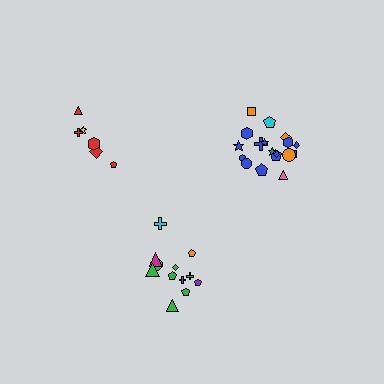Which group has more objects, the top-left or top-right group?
The top-right group.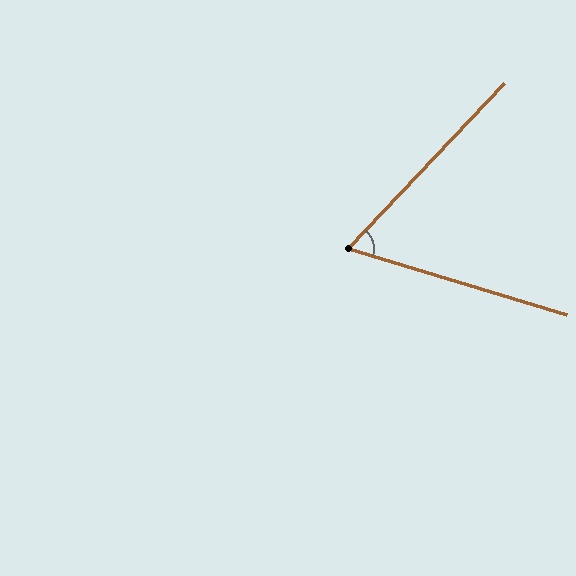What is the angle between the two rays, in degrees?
Approximately 63 degrees.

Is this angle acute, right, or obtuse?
It is acute.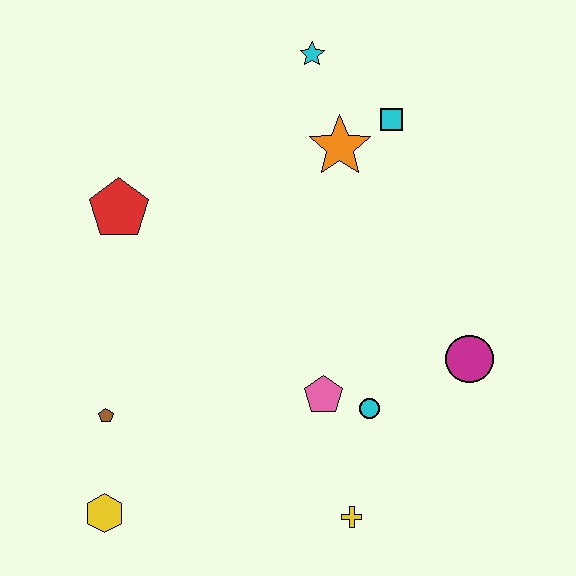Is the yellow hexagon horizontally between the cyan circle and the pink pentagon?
No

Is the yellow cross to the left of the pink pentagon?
No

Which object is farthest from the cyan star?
The yellow hexagon is farthest from the cyan star.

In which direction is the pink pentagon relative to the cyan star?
The pink pentagon is below the cyan star.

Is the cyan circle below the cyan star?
Yes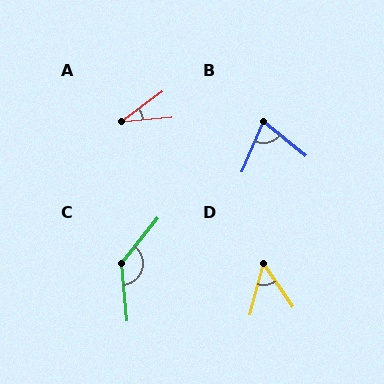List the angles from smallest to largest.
A (31°), D (49°), B (74°), C (136°).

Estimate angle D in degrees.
Approximately 49 degrees.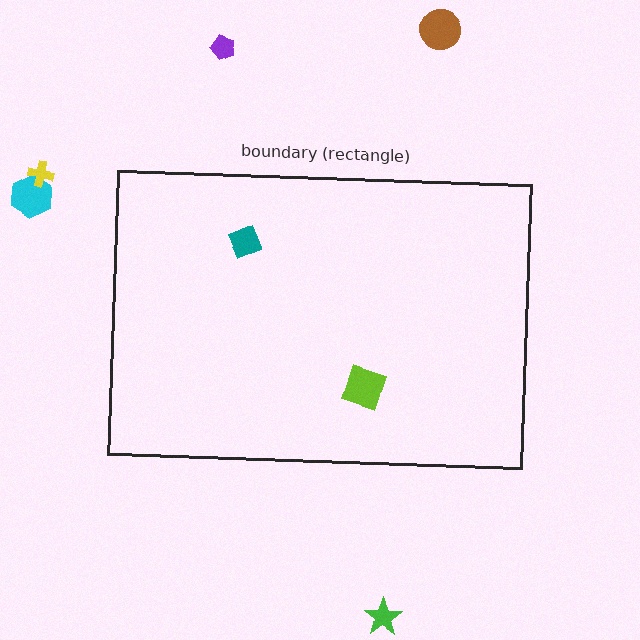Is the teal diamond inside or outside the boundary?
Inside.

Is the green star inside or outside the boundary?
Outside.